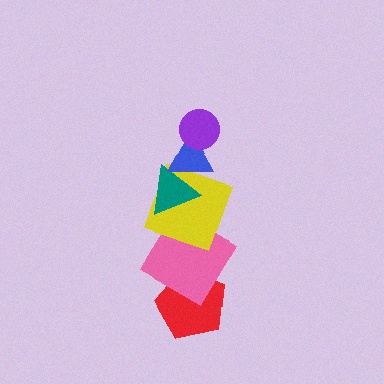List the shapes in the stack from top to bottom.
From top to bottom: the purple circle, the blue triangle, the teal triangle, the yellow square, the pink diamond, the red pentagon.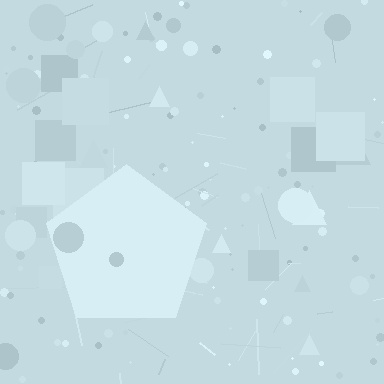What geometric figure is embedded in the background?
A pentagon is embedded in the background.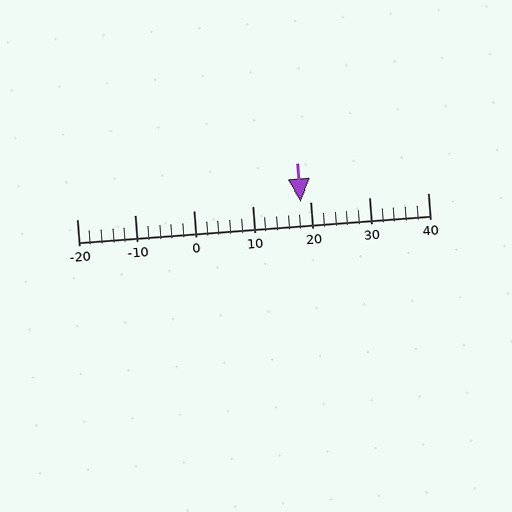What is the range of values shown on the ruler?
The ruler shows values from -20 to 40.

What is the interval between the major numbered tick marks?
The major tick marks are spaced 10 units apart.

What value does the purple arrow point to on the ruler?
The purple arrow points to approximately 18.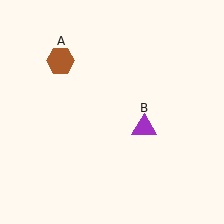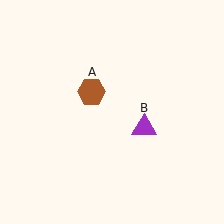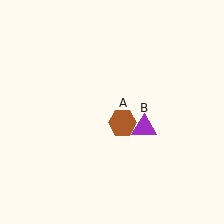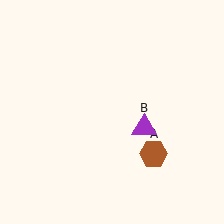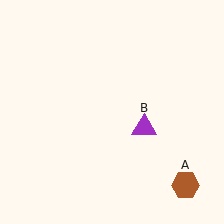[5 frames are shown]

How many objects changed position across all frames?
1 object changed position: brown hexagon (object A).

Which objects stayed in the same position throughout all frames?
Purple triangle (object B) remained stationary.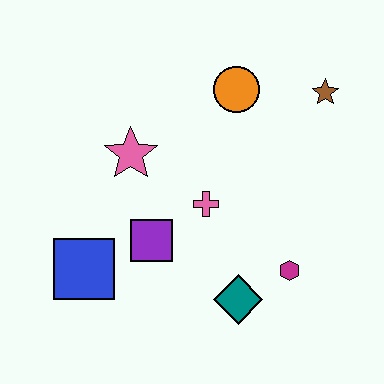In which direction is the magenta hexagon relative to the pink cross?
The magenta hexagon is to the right of the pink cross.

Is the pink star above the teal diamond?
Yes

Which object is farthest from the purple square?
The brown star is farthest from the purple square.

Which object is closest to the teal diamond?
The magenta hexagon is closest to the teal diamond.